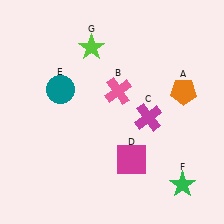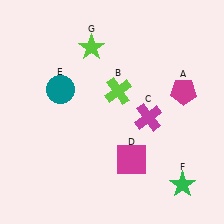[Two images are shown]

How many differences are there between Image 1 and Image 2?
There are 2 differences between the two images.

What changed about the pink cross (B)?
In Image 1, B is pink. In Image 2, it changed to lime.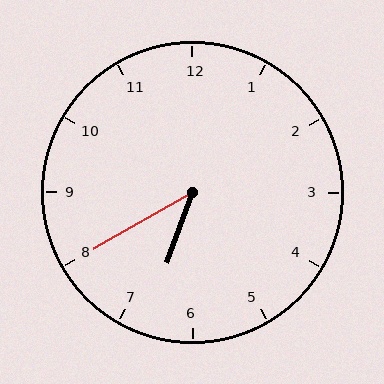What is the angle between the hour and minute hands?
Approximately 40 degrees.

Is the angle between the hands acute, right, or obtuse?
It is acute.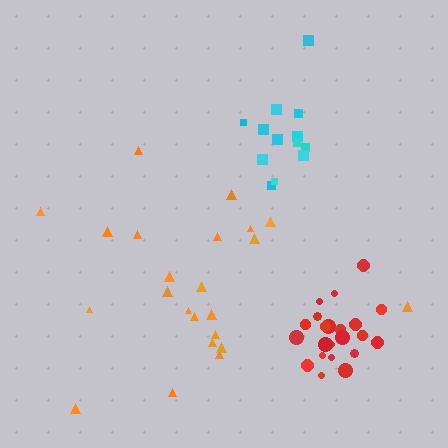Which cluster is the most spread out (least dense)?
Orange.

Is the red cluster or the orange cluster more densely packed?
Red.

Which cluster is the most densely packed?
Red.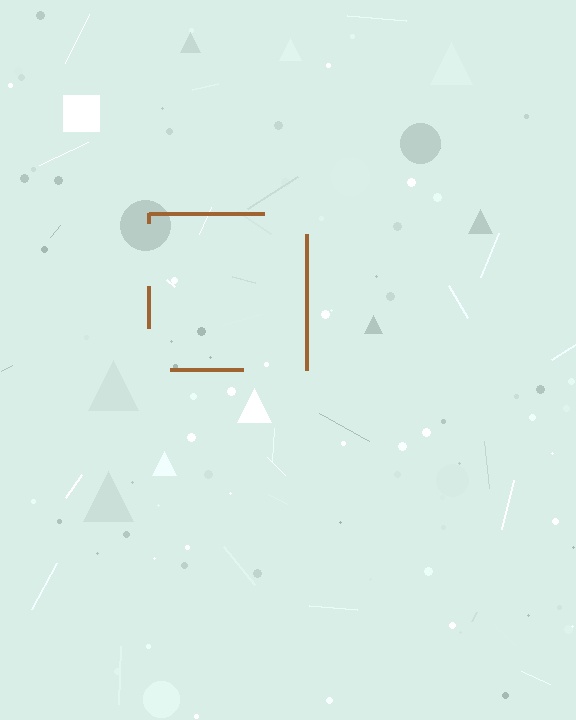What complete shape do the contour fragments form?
The contour fragments form a square.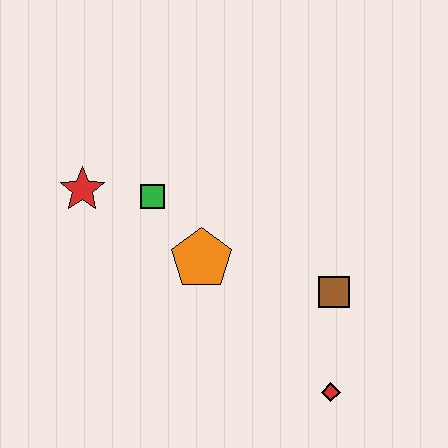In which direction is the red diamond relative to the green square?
The red diamond is below the green square.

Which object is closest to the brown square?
The red diamond is closest to the brown square.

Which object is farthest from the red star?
The red diamond is farthest from the red star.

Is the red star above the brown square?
Yes